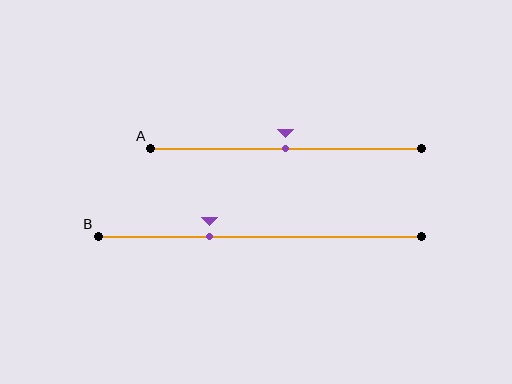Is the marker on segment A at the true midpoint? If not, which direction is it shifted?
Yes, the marker on segment A is at the true midpoint.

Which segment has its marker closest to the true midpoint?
Segment A has its marker closest to the true midpoint.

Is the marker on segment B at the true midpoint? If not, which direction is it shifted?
No, the marker on segment B is shifted to the left by about 15% of the segment length.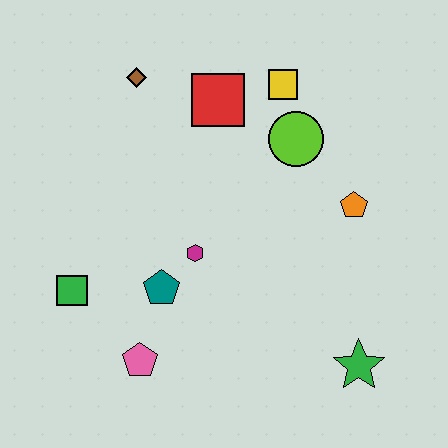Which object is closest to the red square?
The yellow square is closest to the red square.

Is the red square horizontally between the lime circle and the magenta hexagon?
Yes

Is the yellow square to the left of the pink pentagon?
No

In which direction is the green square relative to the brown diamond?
The green square is below the brown diamond.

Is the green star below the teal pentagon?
Yes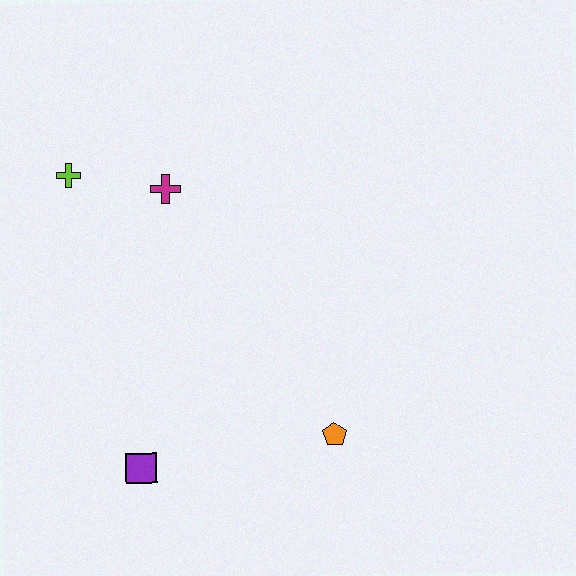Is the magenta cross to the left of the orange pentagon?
Yes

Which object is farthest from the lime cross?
The orange pentagon is farthest from the lime cross.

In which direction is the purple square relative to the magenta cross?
The purple square is below the magenta cross.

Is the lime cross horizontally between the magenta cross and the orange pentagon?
No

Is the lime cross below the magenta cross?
No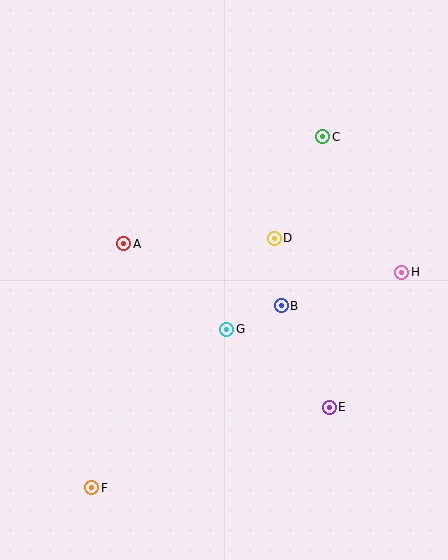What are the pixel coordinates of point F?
Point F is at (92, 488).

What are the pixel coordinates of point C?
Point C is at (323, 137).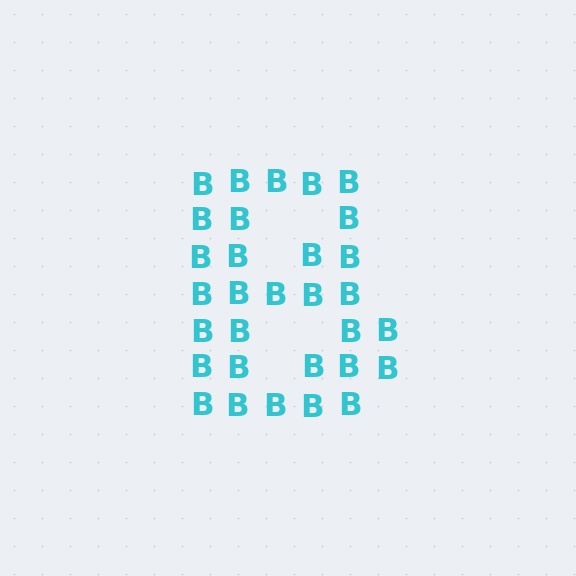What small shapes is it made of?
It is made of small letter B's.